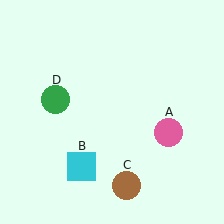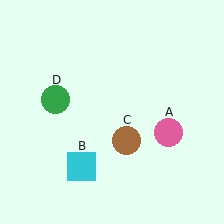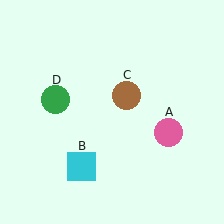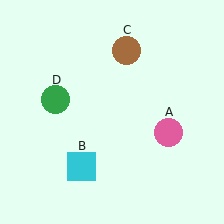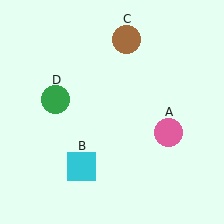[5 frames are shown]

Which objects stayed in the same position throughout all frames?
Pink circle (object A) and cyan square (object B) and green circle (object D) remained stationary.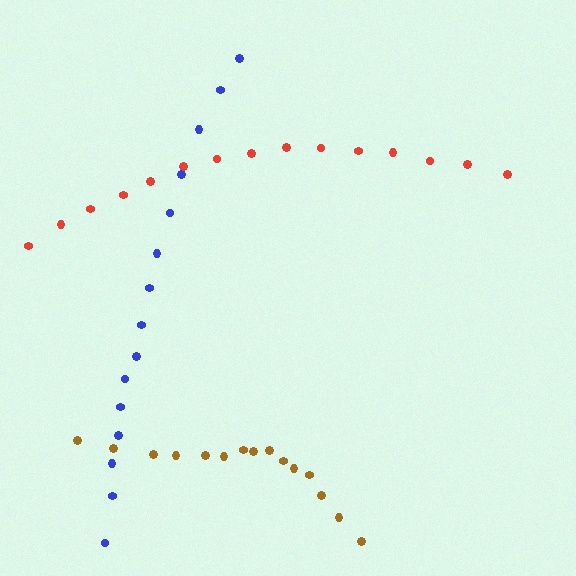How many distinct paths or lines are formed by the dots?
There are 3 distinct paths.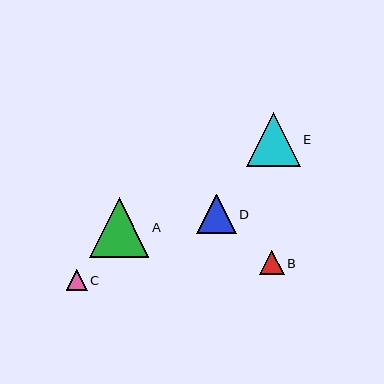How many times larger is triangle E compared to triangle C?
Triangle E is approximately 2.6 times the size of triangle C.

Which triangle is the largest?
Triangle A is the largest with a size of approximately 60 pixels.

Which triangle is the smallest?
Triangle C is the smallest with a size of approximately 21 pixels.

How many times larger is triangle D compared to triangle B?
Triangle D is approximately 1.6 times the size of triangle B.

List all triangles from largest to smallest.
From largest to smallest: A, E, D, B, C.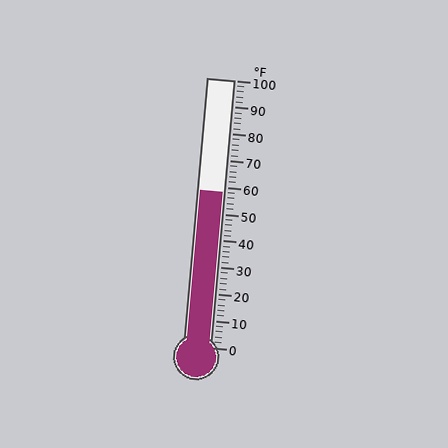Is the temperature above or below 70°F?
The temperature is below 70°F.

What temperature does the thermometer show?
The thermometer shows approximately 58°F.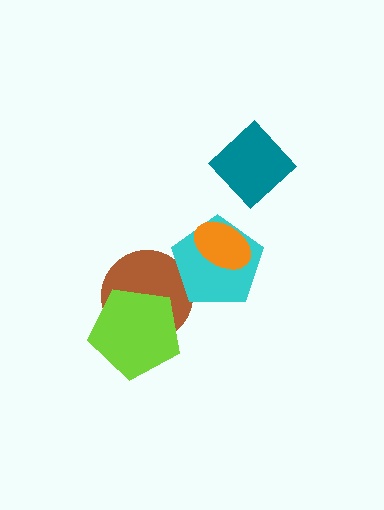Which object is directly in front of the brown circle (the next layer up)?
The lime pentagon is directly in front of the brown circle.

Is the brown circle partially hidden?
Yes, it is partially covered by another shape.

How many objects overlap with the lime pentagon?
1 object overlaps with the lime pentagon.